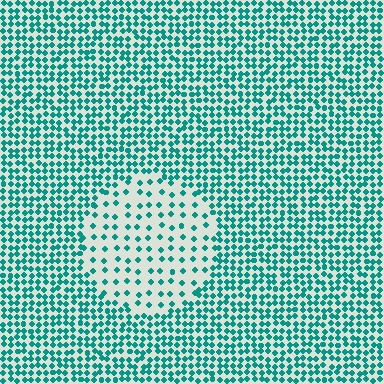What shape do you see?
I see a circle.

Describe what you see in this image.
The image contains small teal elements arranged at two different densities. A circle-shaped region is visible where the elements are less densely packed than the surrounding area.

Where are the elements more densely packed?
The elements are more densely packed outside the circle boundary.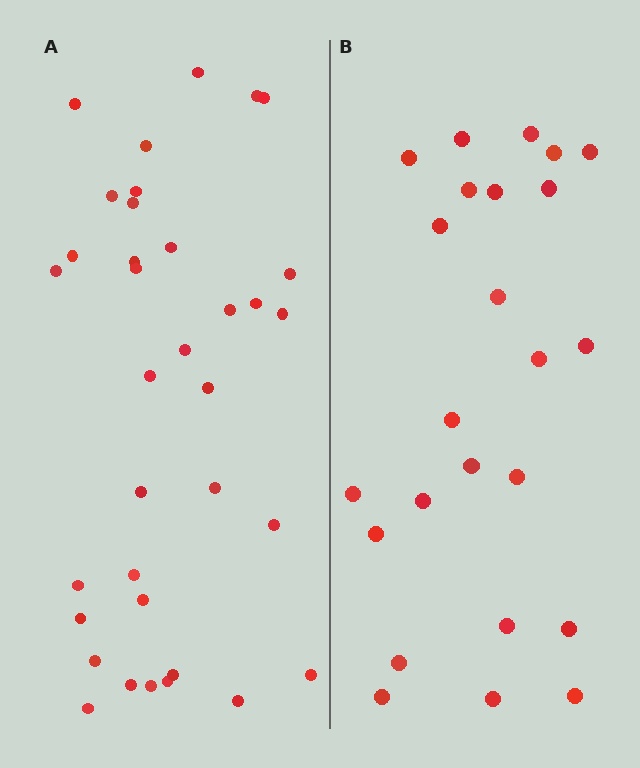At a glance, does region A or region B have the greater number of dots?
Region A (the left region) has more dots.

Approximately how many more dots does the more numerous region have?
Region A has roughly 12 or so more dots than region B.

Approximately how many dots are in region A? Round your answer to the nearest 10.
About 40 dots. (The exact count is 35, which rounds to 40.)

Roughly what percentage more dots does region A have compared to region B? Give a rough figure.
About 45% more.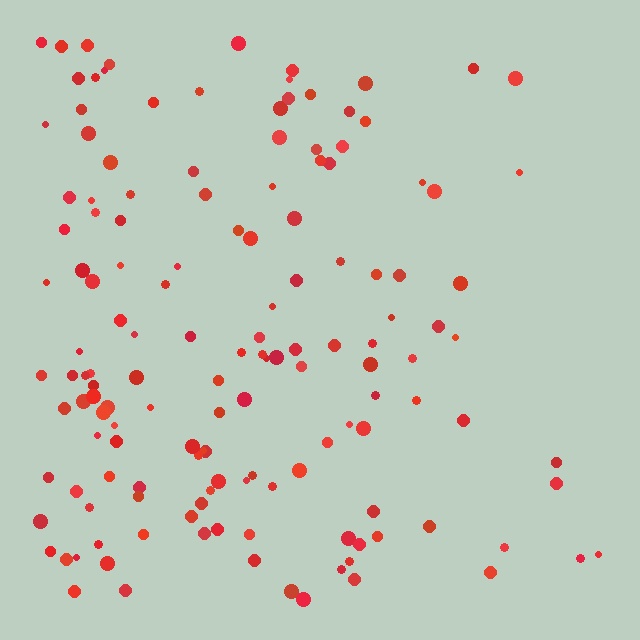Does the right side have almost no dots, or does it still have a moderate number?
Still a moderate number, just noticeably fewer than the left.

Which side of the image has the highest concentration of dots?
The left.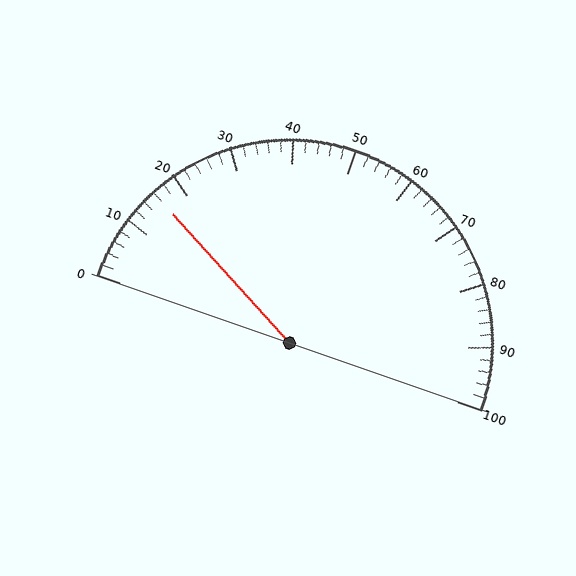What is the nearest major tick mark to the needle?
The nearest major tick mark is 20.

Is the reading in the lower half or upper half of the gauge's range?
The reading is in the lower half of the range (0 to 100).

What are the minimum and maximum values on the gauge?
The gauge ranges from 0 to 100.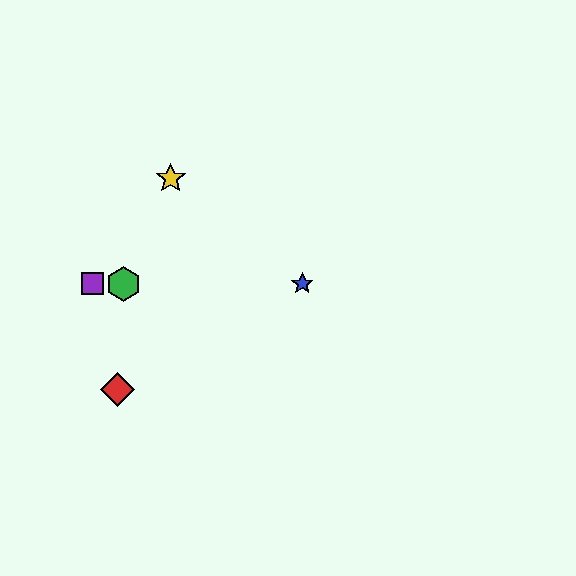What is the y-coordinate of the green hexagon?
The green hexagon is at y≈284.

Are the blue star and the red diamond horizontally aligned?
No, the blue star is at y≈284 and the red diamond is at y≈390.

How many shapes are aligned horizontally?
3 shapes (the blue star, the green hexagon, the purple square) are aligned horizontally.